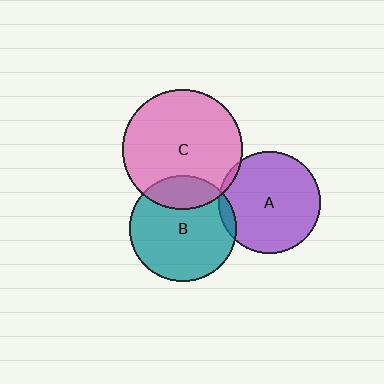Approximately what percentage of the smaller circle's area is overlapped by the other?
Approximately 5%.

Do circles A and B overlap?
Yes.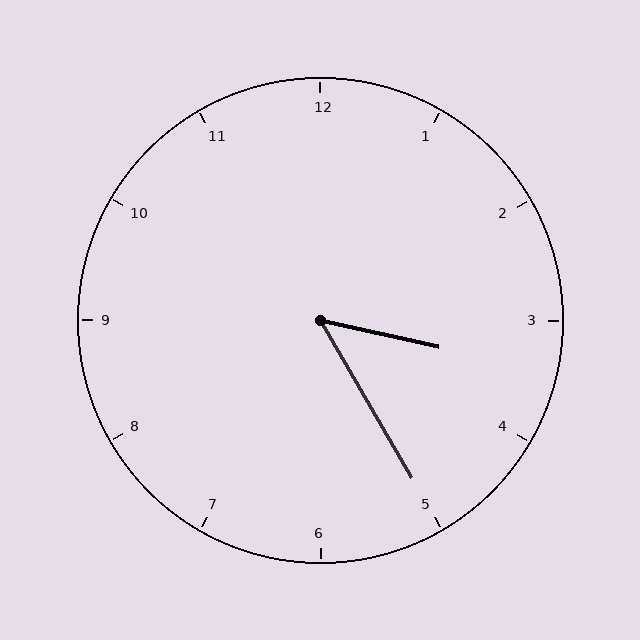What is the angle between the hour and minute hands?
Approximately 48 degrees.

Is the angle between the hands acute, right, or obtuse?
It is acute.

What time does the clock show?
3:25.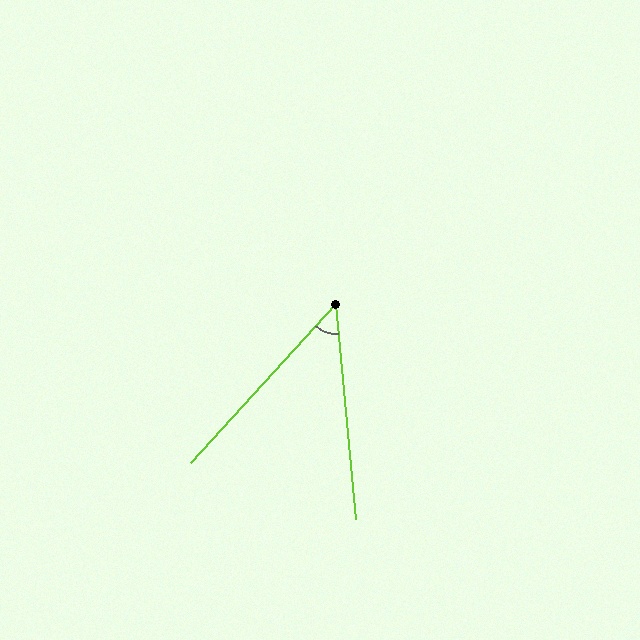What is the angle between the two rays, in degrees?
Approximately 48 degrees.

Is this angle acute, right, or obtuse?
It is acute.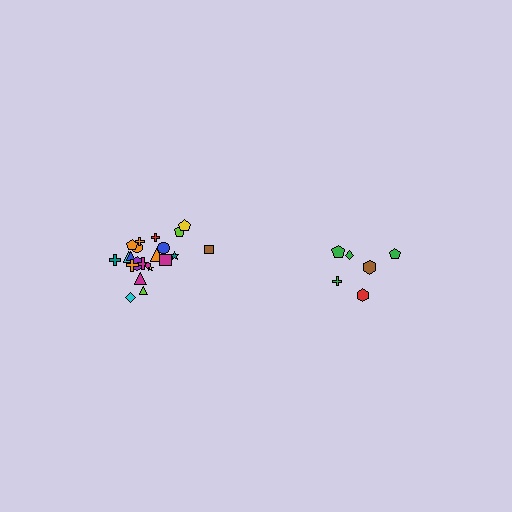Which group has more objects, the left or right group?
The left group.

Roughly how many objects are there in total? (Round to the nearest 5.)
Roughly 30 objects in total.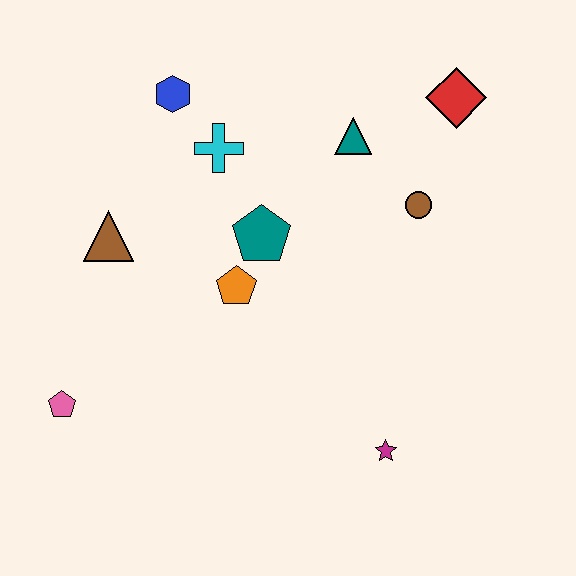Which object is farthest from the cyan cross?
The magenta star is farthest from the cyan cross.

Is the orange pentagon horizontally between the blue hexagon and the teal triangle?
Yes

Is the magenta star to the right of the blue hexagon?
Yes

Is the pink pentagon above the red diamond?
No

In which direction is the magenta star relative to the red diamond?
The magenta star is below the red diamond.